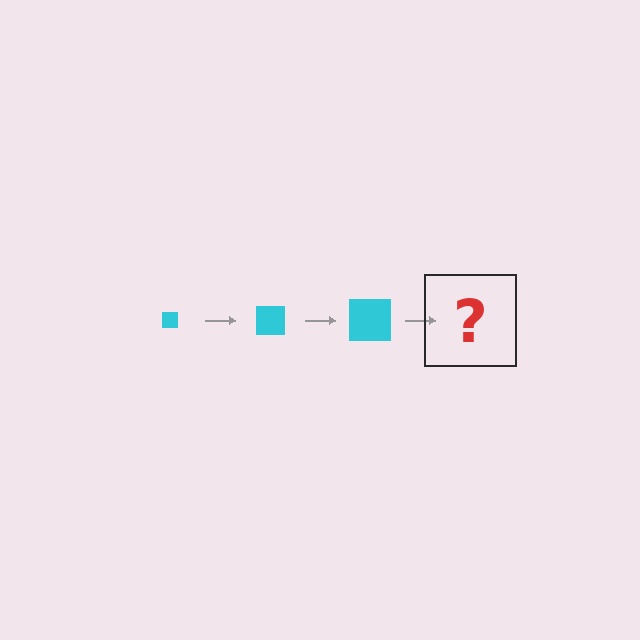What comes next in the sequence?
The next element should be a cyan square, larger than the previous one.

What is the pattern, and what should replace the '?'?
The pattern is that the square gets progressively larger each step. The '?' should be a cyan square, larger than the previous one.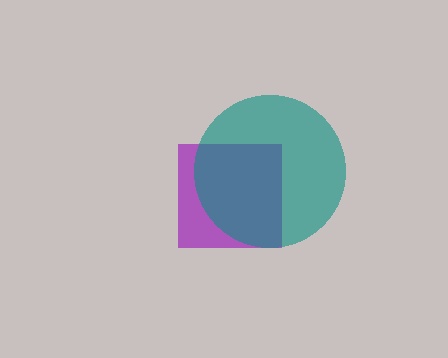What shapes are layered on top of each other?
The layered shapes are: a purple square, a teal circle.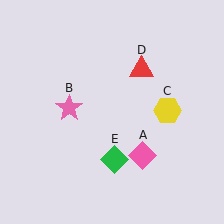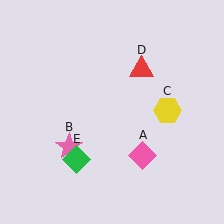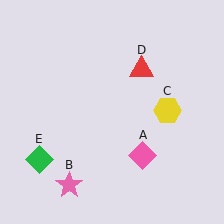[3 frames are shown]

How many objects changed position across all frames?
2 objects changed position: pink star (object B), green diamond (object E).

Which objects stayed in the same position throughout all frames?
Pink diamond (object A) and yellow hexagon (object C) and red triangle (object D) remained stationary.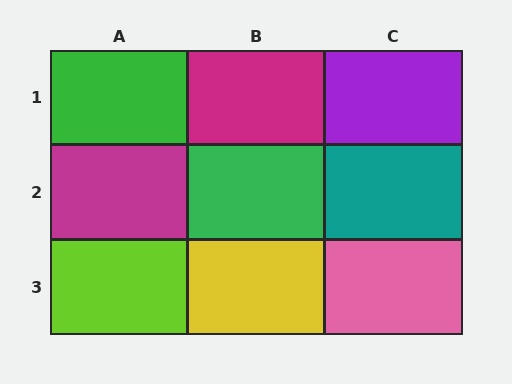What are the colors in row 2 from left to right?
Magenta, green, teal.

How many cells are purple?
1 cell is purple.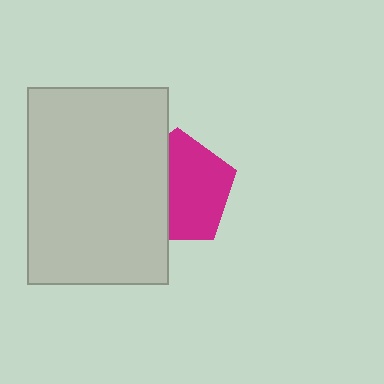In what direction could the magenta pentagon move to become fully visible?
The magenta pentagon could move right. That would shift it out from behind the light gray rectangle entirely.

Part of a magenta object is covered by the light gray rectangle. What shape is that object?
It is a pentagon.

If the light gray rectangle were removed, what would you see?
You would see the complete magenta pentagon.